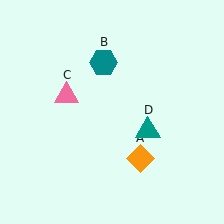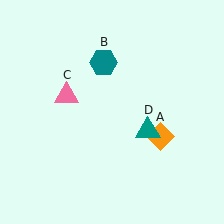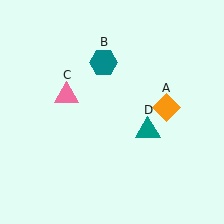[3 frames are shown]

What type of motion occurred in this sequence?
The orange diamond (object A) rotated counterclockwise around the center of the scene.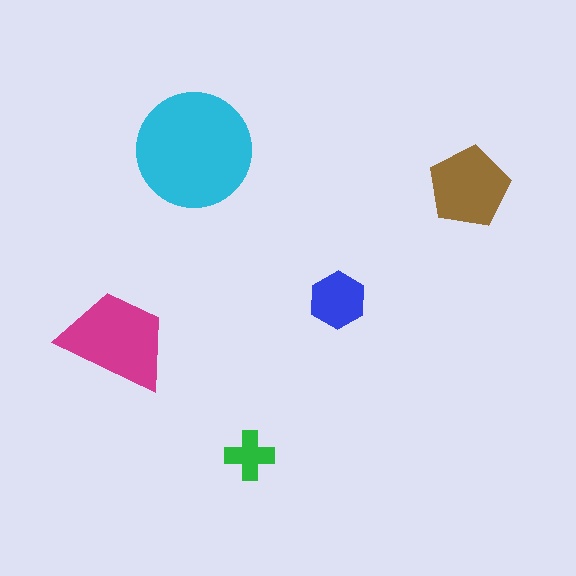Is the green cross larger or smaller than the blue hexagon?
Smaller.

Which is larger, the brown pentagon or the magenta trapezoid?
The magenta trapezoid.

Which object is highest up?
The cyan circle is topmost.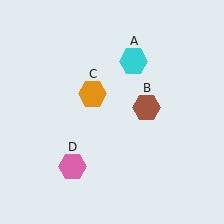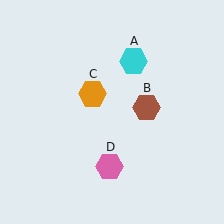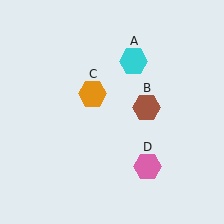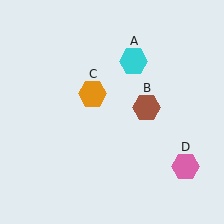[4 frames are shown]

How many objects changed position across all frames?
1 object changed position: pink hexagon (object D).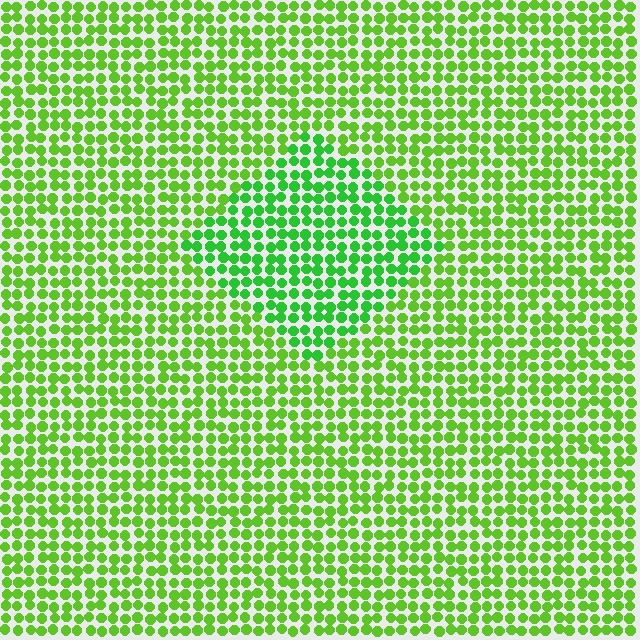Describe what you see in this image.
The image is filled with small lime elements in a uniform arrangement. A diamond-shaped region is visible where the elements are tinted to a slightly different hue, forming a subtle color boundary.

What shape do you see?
I see a diamond.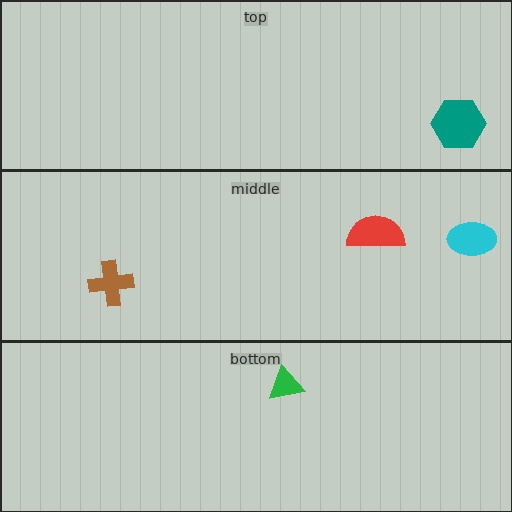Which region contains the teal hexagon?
The top region.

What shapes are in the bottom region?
The green triangle.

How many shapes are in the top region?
1.